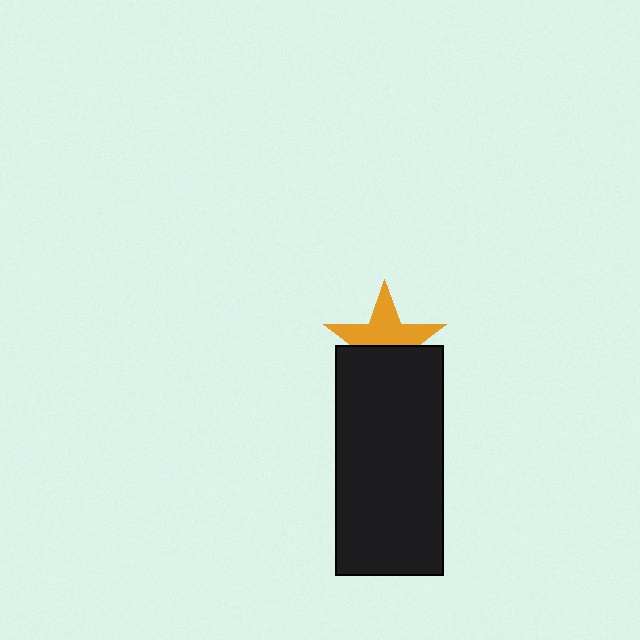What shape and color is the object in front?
The object in front is a black rectangle.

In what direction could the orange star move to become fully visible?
The orange star could move up. That would shift it out from behind the black rectangle entirely.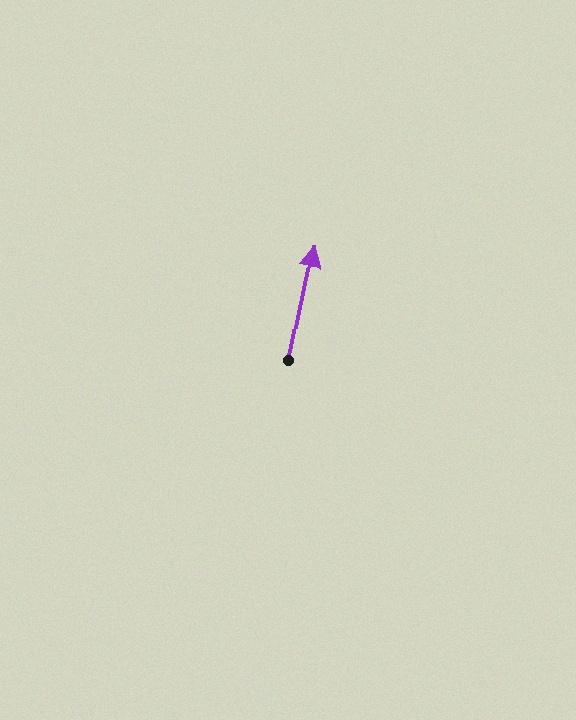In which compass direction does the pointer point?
North.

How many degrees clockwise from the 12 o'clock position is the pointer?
Approximately 12 degrees.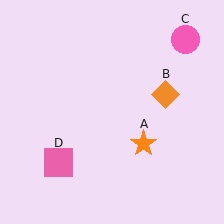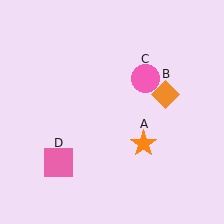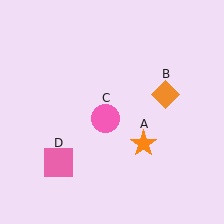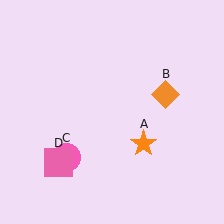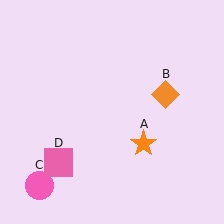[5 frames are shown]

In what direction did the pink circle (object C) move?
The pink circle (object C) moved down and to the left.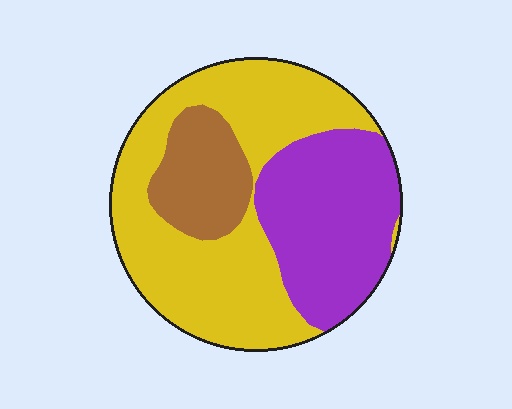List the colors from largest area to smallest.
From largest to smallest: yellow, purple, brown.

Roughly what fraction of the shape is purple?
Purple covers about 30% of the shape.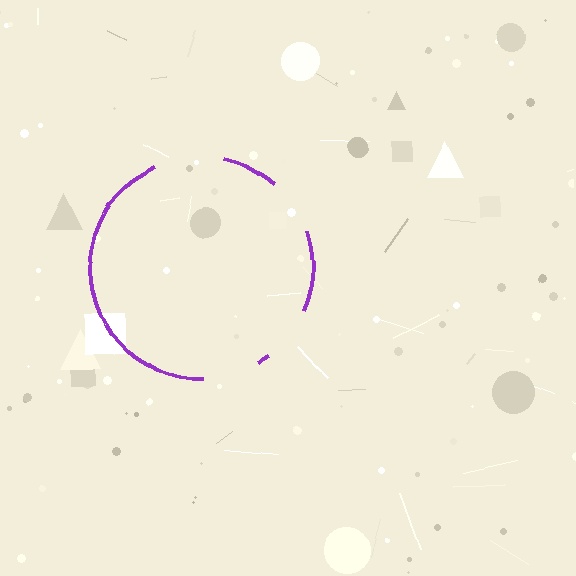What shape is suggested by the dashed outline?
The dashed outline suggests a circle.